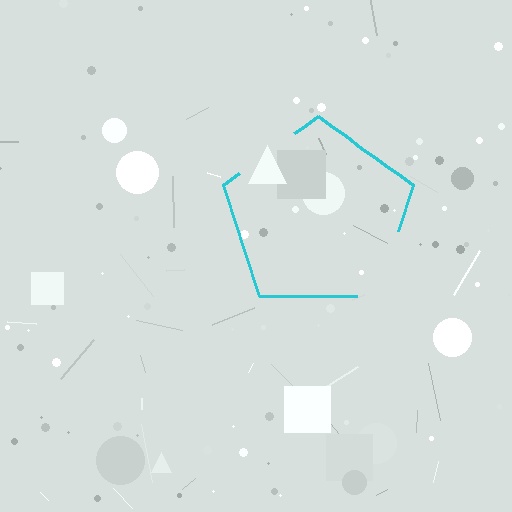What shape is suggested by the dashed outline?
The dashed outline suggests a pentagon.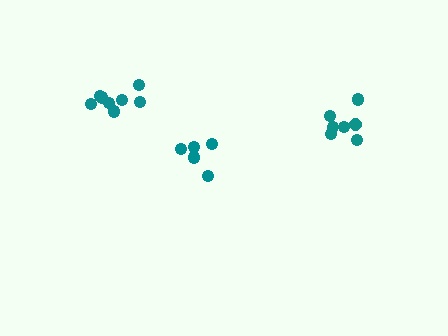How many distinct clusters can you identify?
There are 3 distinct clusters.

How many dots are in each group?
Group 1: 7 dots, Group 2: 5 dots, Group 3: 8 dots (20 total).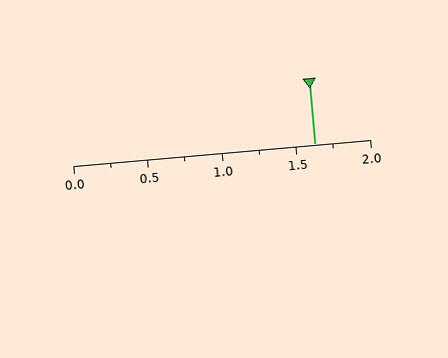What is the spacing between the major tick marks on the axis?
The major ticks are spaced 0.5 apart.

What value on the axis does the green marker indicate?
The marker indicates approximately 1.62.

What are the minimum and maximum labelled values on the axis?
The axis runs from 0.0 to 2.0.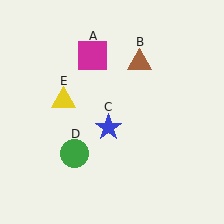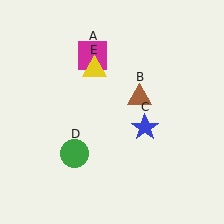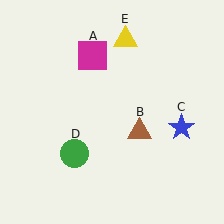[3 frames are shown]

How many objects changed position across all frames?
3 objects changed position: brown triangle (object B), blue star (object C), yellow triangle (object E).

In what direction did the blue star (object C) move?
The blue star (object C) moved right.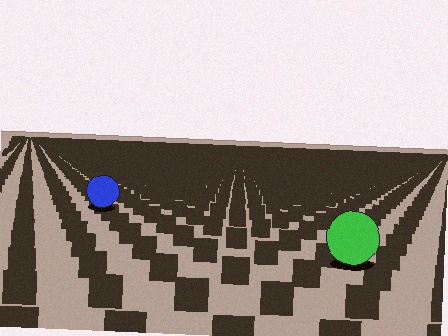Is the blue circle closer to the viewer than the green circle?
No. The green circle is closer — you can tell from the texture gradient: the ground texture is coarser near it.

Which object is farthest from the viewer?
The blue circle is farthest from the viewer. It appears smaller and the ground texture around it is denser.